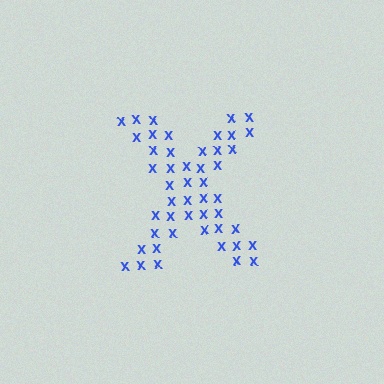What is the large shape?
The large shape is the letter X.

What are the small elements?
The small elements are letter X's.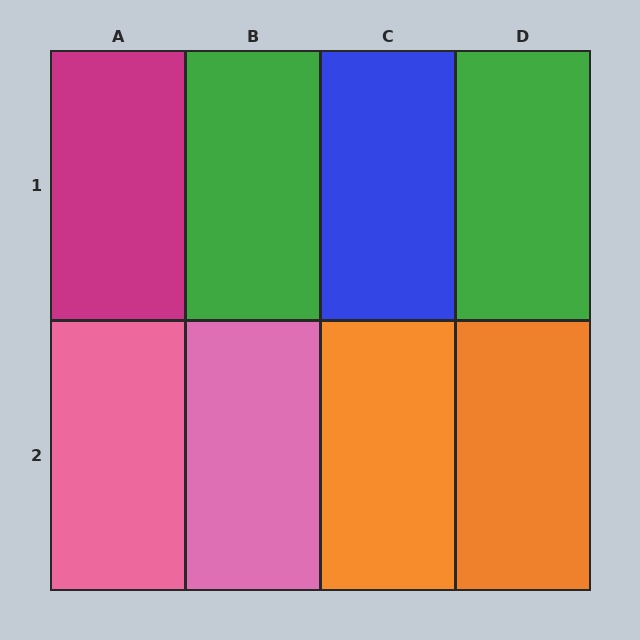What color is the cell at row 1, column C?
Blue.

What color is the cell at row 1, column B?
Green.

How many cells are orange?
2 cells are orange.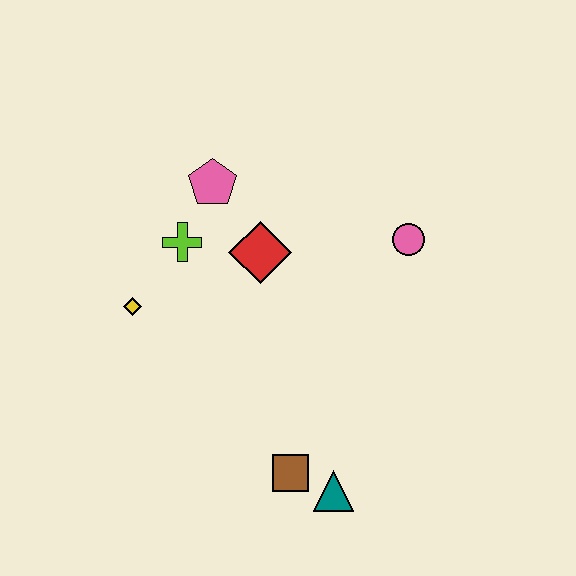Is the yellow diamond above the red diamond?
No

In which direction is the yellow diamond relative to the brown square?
The yellow diamond is above the brown square.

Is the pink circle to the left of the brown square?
No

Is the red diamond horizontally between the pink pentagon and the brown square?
Yes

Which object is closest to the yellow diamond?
The lime cross is closest to the yellow diamond.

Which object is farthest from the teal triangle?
The pink pentagon is farthest from the teal triangle.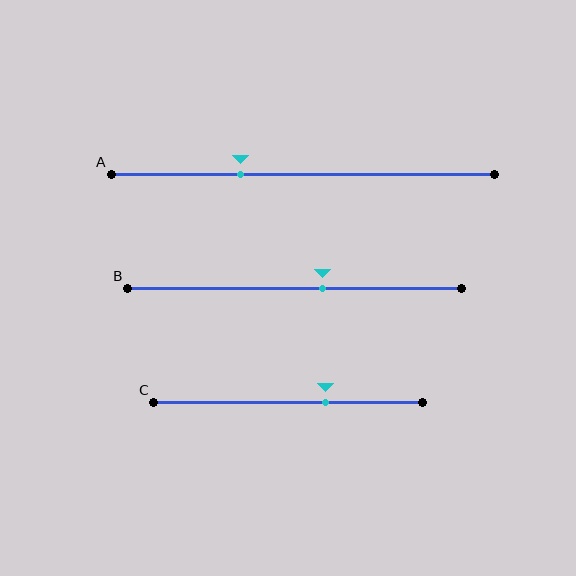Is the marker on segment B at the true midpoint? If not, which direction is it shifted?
No, the marker on segment B is shifted to the right by about 8% of the segment length.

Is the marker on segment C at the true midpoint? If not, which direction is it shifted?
No, the marker on segment C is shifted to the right by about 14% of the segment length.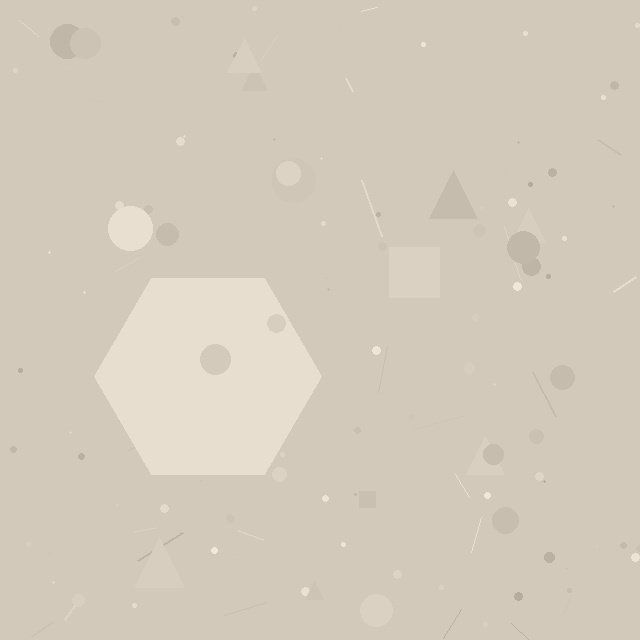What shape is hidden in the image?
A hexagon is hidden in the image.